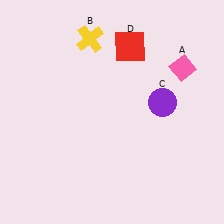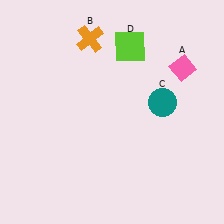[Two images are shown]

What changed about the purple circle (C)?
In Image 1, C is purple. In Image 2, it changed to teal.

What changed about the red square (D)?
In Image 1, D is red. In Image 2, it changed to lime.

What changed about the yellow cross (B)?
In Image 1, B is yellow. In Image 2, it changed to orange.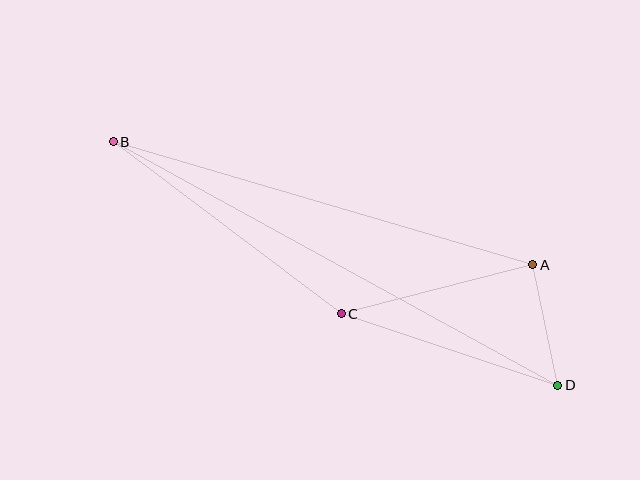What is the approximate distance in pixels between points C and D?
The distance between C and D is approximately 228 pixels.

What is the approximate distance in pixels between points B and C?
The distance between B and C is approximately 286 pixels.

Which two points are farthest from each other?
Points B and D are farthest from each other.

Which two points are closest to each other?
Points A and D are closest to each other.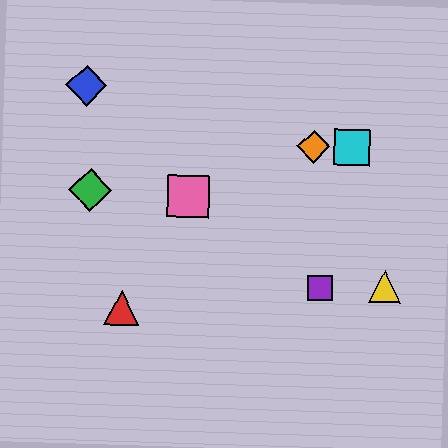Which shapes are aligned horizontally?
The orange diamond, the cyan square are aligned horizontally.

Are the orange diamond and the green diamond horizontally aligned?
No, the orange diamond is at y≈146 and the green diamond is at y≈190.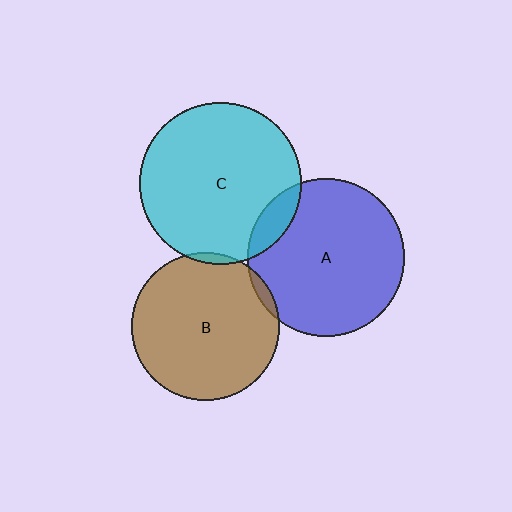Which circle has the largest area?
Circle C (cyan).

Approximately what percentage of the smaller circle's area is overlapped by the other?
Approximately 5%.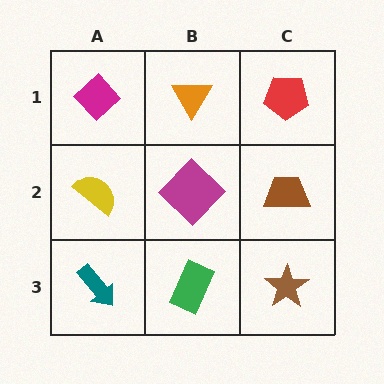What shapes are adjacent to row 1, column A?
A yellow semicircle (row 2, column A), an orange triangle (row 1, column B).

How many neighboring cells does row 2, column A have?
3.